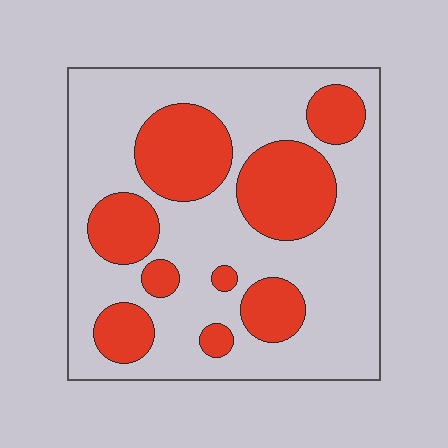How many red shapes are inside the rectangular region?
9.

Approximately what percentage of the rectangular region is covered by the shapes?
Approximately 30%.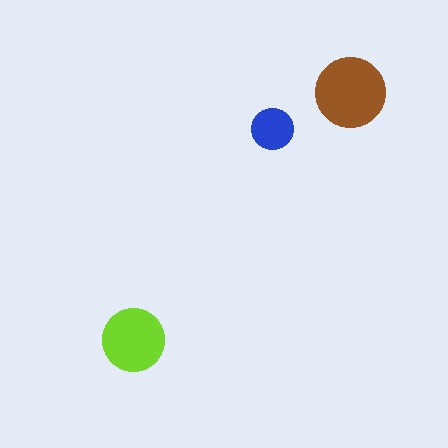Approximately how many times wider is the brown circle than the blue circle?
About 1.5 times wider.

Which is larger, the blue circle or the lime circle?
The lime one.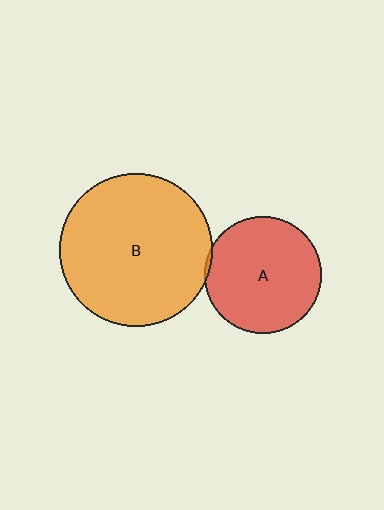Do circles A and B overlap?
Yes.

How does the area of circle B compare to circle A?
Approximately 1.7 times.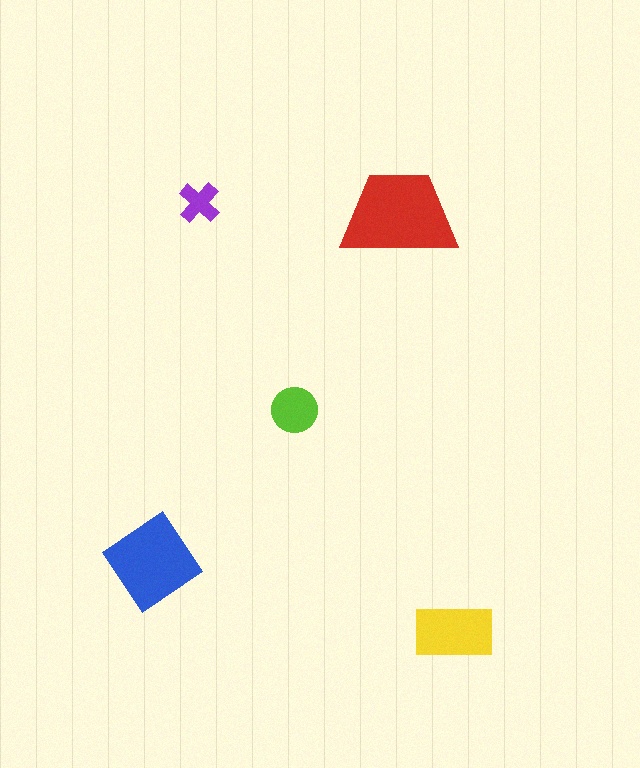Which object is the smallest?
The purple cross.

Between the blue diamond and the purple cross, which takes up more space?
The blue diamond.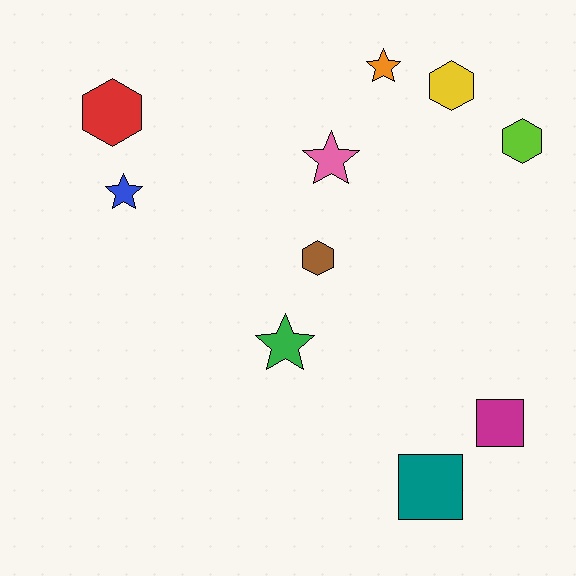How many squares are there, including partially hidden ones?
There are 2 squares.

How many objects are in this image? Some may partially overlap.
There are 10 objects.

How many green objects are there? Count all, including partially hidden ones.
There is 1 green object.